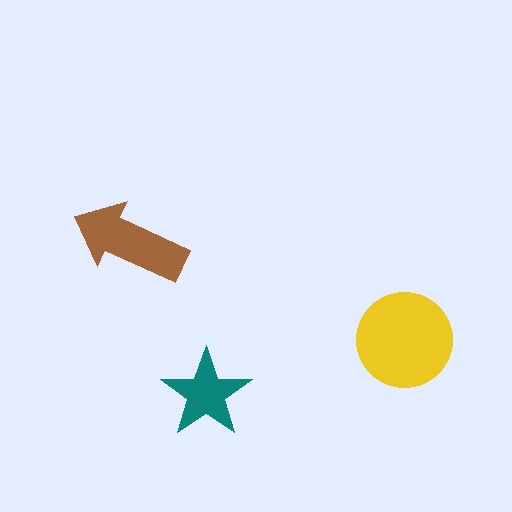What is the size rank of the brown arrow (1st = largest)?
2nd.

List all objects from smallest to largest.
The teal star, the brown arrow, the yellow circle.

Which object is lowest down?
The teal star is bottommost.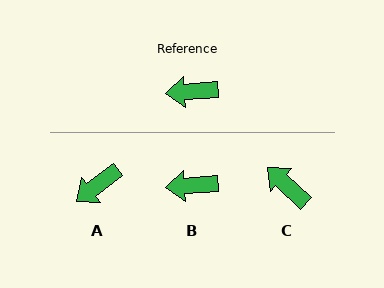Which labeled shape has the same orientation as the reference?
B.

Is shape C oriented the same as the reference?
No, it is off by about 47 degrees.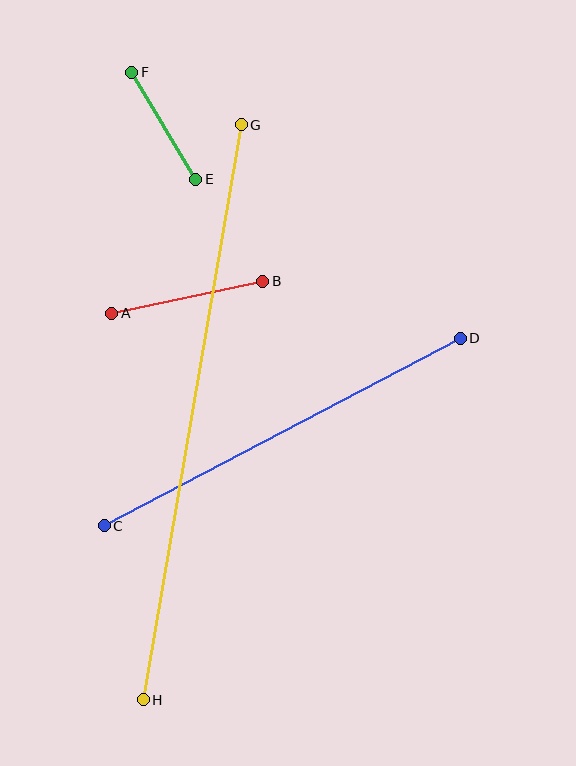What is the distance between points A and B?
The distance is approximately 154 pixels.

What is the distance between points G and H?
The distance is approximately 583 pixels.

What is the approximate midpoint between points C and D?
The midpoint is at approximately (282, 432) pixels.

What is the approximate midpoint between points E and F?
The midpoint is at approximately (164, 126) pixels.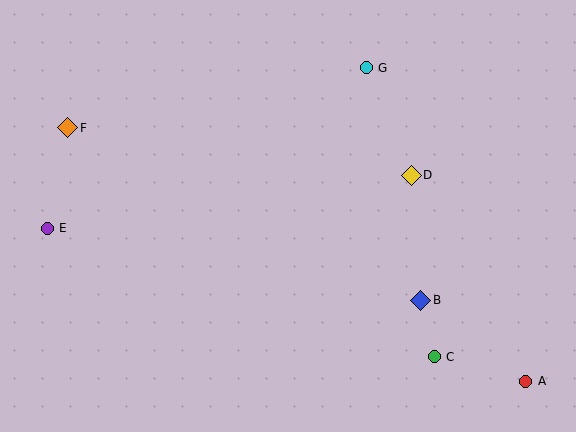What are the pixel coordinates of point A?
Point A is at (526, 381).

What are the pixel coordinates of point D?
Point D is at (411, 175).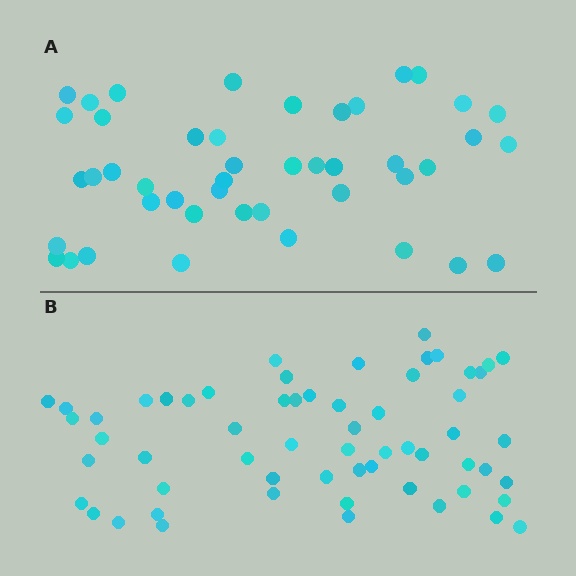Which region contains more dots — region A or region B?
Region B (the bottom region) has more dots.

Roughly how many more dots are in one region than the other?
Region B has approximately 15 more dots than region A.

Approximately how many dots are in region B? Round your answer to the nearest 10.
About 60 dots.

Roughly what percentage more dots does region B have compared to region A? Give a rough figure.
About 35% more.